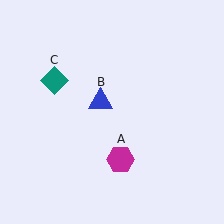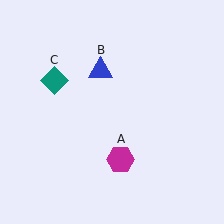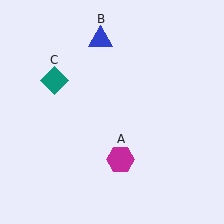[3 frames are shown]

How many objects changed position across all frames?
1 object changed position: blue triangle (object B).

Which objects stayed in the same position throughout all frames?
Magenta hexagon (object A) and teal diamond (object C) remained stationary.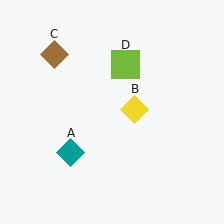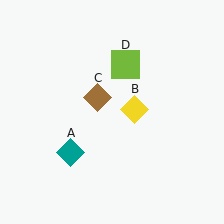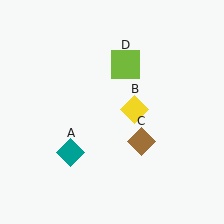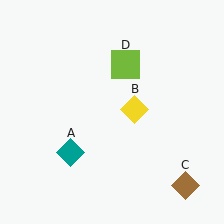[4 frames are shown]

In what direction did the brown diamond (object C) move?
The brown diamond (object C) moved down and to the right.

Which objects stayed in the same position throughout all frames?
Teal diamond (object A) and yellow diamond (object B) and lime square (object D) remained stationary.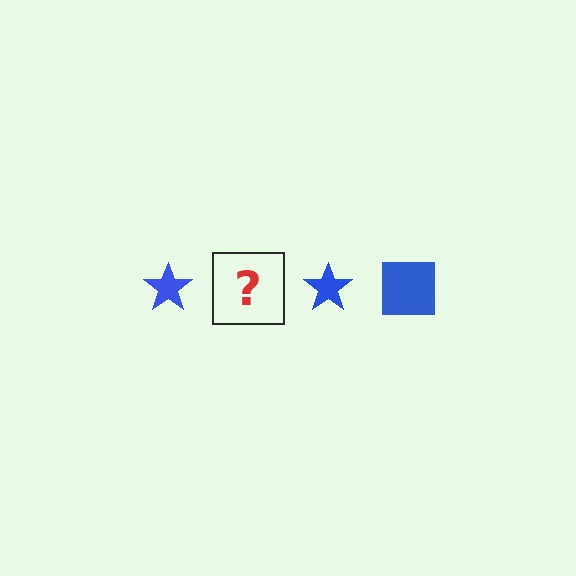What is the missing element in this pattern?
The missing element is a blue square.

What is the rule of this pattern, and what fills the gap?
The rule is that the pattern cycles through star, square shapes in blue. The gap should be filled with a blue square.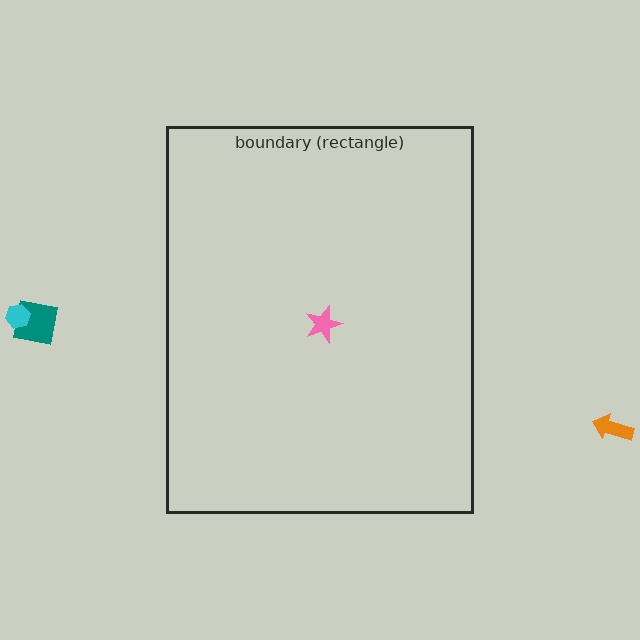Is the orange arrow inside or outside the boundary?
Outside.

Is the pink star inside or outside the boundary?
Inside.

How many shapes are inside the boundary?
1 inside, 3 outside.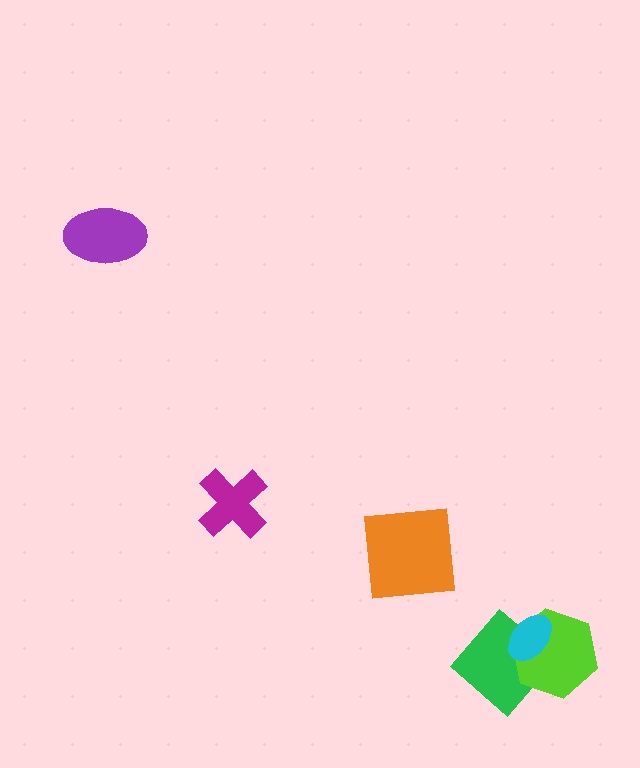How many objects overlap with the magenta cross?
0 objects overlap with the magenta cross.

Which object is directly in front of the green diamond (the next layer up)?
The lime hexagon is directly in front of the green diamond.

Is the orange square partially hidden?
No, no other shape covers it.